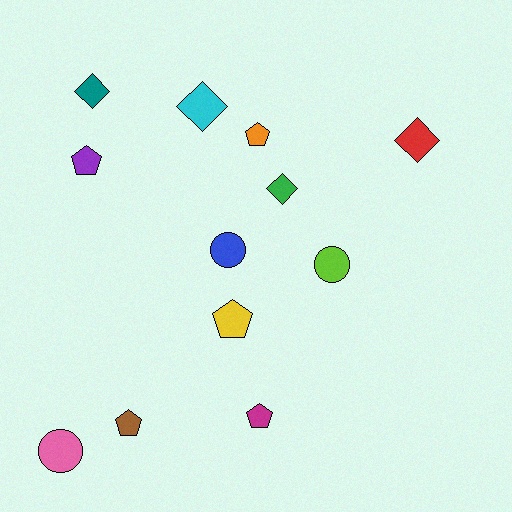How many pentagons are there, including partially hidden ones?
There are 5 pentagons.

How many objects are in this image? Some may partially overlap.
There are 12 objects.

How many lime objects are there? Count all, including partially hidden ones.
There is 1 lime object.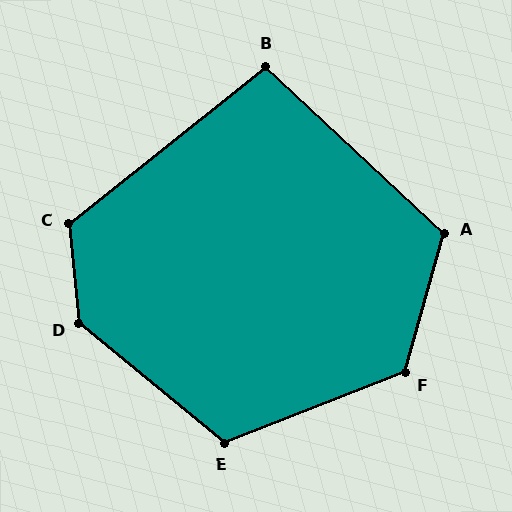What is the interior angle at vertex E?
Approximately 119 degrees (obtuse).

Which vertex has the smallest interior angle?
B, at approximately 98 degrees.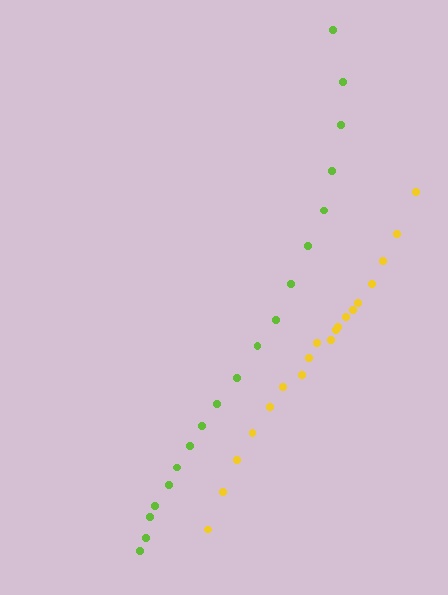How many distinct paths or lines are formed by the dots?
There are 2 distinct paths.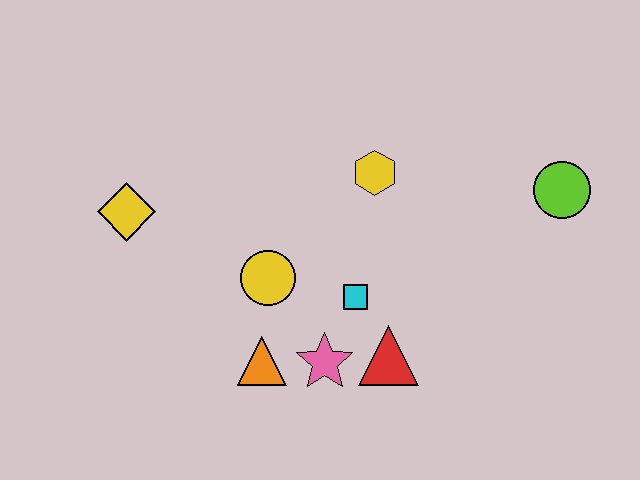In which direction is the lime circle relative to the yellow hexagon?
The lime circle is to the right of the yellow hexagon.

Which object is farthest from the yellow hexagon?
The yellow diamond is farthest from the yellow hexagon.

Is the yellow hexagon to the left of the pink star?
No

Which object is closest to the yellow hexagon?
The cyan square is closest to the yellow hexagon.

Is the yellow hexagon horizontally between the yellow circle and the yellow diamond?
No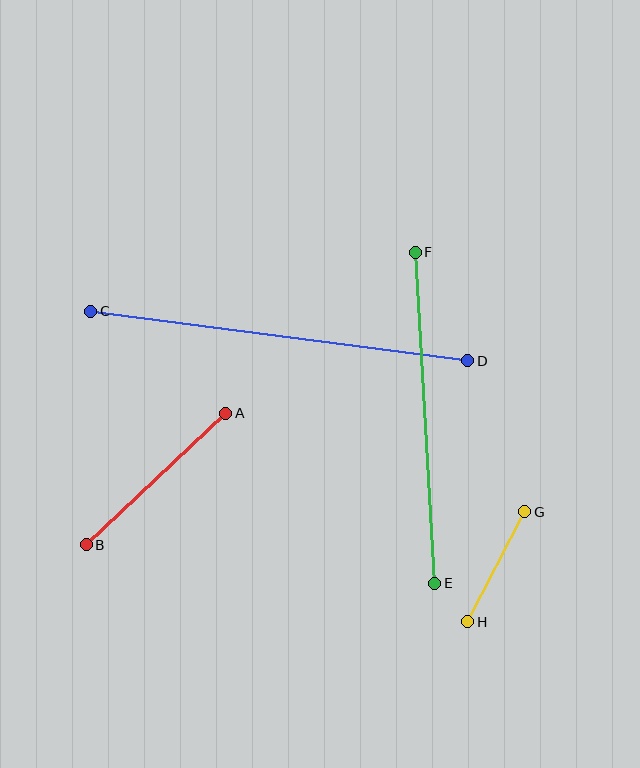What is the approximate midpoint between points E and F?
The midpoint is at approximately (425, 418) pixels.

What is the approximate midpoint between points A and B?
The midpoint is at approximately (156, 479) pixels.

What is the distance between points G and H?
The distance is approximately 124 pixels.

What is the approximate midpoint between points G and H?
The midpoint is at approximately (496, 567) pixels.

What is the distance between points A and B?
The distance is approximately 192 pixels.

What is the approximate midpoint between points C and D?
The midpoint is at approximately (279, 336) pixels.